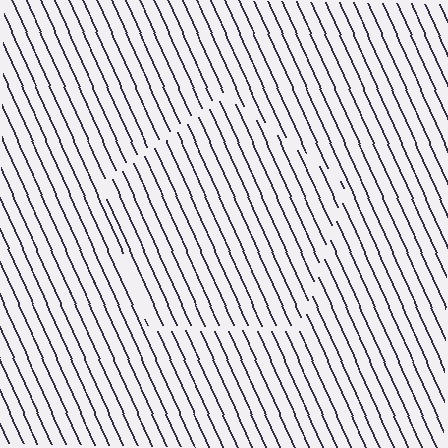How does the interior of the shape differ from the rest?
The interior of the shape contains the same grating, shifted by half a period — the contour is defined by the phase discontinuity where line-ends from the inner and outer gratings abut.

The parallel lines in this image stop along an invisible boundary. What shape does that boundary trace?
An illusory pentagon. The interior of the shape contains the same grating, shifted by half a period — the contour is defined by the phase discontinuity where line-ends from the inner and outer gratings abut.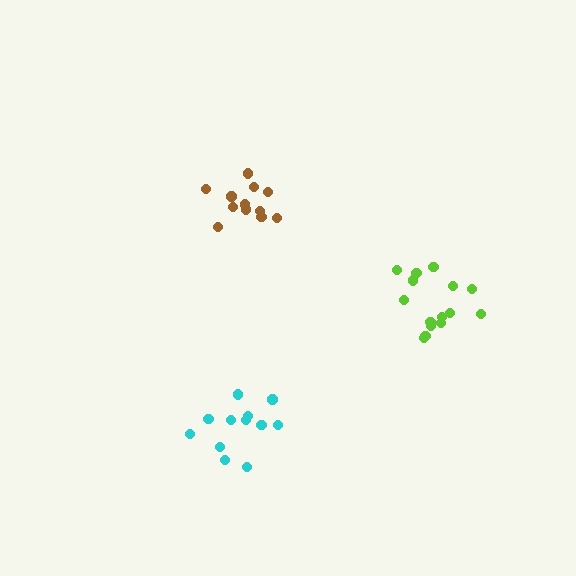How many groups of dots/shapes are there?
There are 3 groups.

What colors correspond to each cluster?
The clusters are colored: brown, lime, cyan.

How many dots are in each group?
Group 1: 12 dots, Group 2: 15 dots, Group 3: 12 dots (39 total).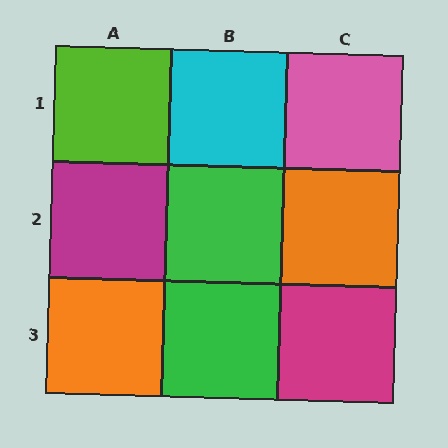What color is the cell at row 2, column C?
Orange.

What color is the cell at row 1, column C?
Pink.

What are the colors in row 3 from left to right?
Orange, green, magenta.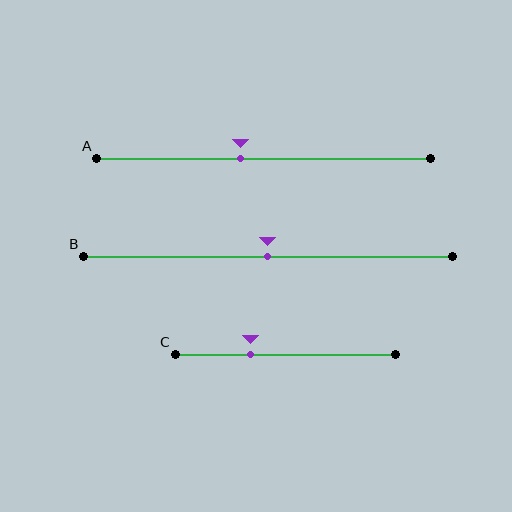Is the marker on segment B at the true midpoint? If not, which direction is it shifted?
Yes, the marker on segment B is at the true midpoint.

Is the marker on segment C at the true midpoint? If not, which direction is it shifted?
No, the marker on segment C is shifted to the left by about 16% of the segment length.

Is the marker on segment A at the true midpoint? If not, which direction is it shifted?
No, the marker on segment A is shifted to the left by about 7% of the segment length.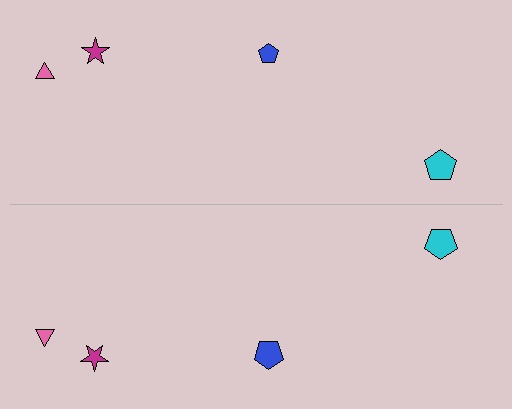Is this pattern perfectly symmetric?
No, the pattern is not perfectly symmetric. The blue pentagon on the bottom side has a different size than its mirror counterpart.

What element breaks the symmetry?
The blue pentagon on the bottom side has a different size than its mirror counterpart.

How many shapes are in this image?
There are 8 shapes in this image.